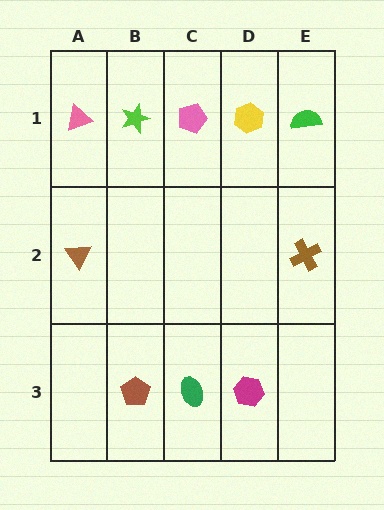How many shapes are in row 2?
2 shapes.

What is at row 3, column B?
A brown pentagon.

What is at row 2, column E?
A brown cross.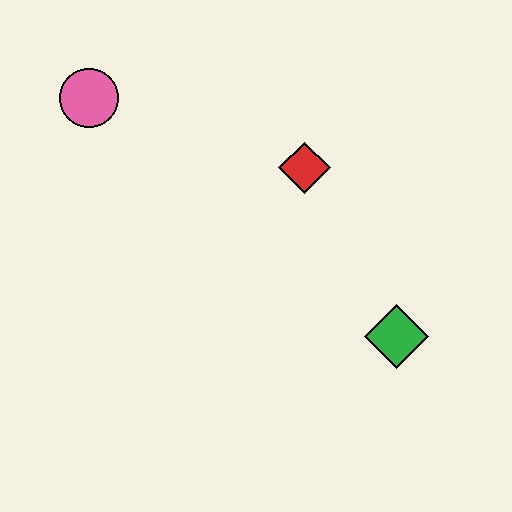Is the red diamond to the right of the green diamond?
No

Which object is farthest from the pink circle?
The green diamond is farthest from the pink circle.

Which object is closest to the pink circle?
The red diamond is closest to the pink circle.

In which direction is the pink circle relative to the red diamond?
The pink circle is to the left of the red diamond.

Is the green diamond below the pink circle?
Yes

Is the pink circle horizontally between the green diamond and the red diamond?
No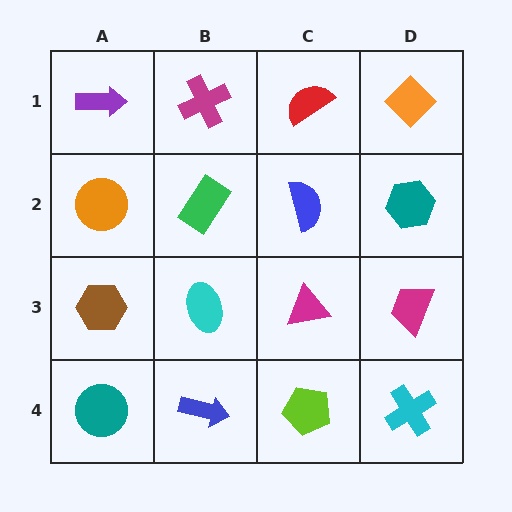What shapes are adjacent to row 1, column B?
A green rectangle (row 2, column B), a purple arrow (row 1, column A), a red semicircle (row 1, column C).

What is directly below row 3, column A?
A teal circle.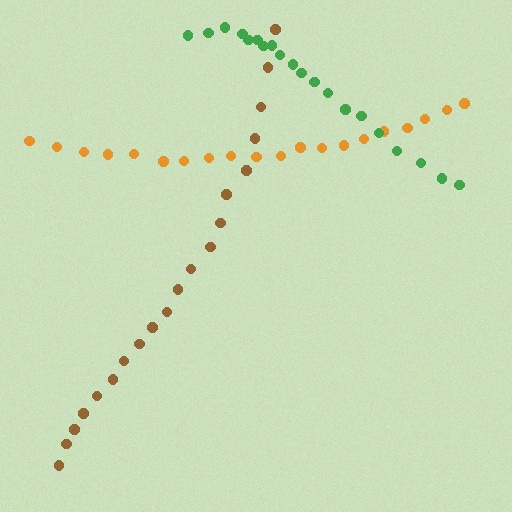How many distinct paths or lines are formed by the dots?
There are 3 distinct paths.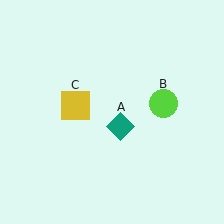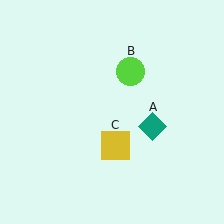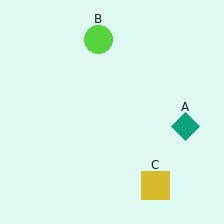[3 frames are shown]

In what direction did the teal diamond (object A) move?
The teal diamond (object A) moved right.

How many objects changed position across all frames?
3 objects changed position: teal diamond (object A), lime circle (object B), yellow square (object C).